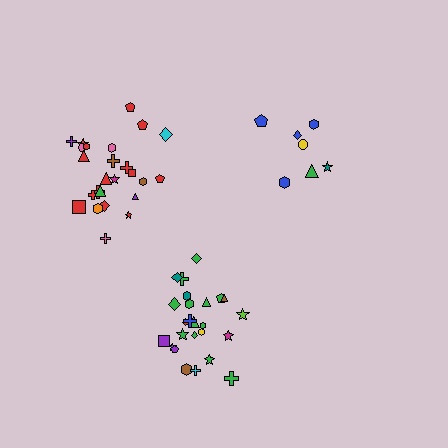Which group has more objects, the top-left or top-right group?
The top-left group.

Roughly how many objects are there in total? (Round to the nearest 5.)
Roughly 55 objects in total.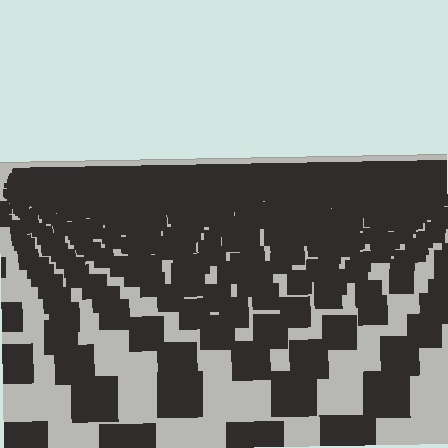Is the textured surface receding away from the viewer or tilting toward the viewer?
The surface is receding away from the viewer. Texture elements get smaller and denser toward the top.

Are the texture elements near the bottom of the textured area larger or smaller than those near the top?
Larger. Near the bottom, elements are closer to the viewer and appear at a bigger on-screen size.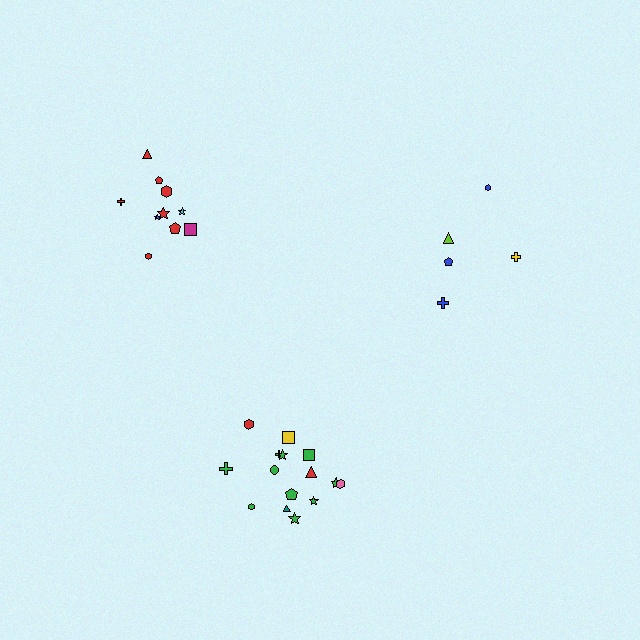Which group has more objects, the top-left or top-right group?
The top-left group.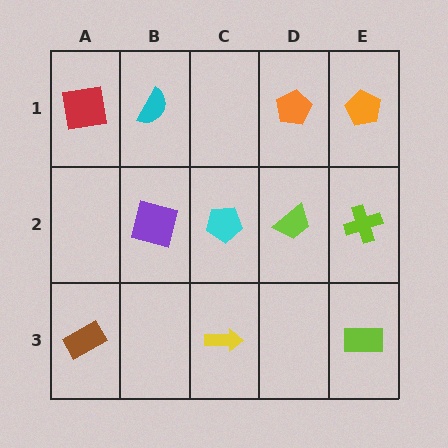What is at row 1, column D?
An orange pentagon.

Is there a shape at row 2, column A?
No, that cell is empty.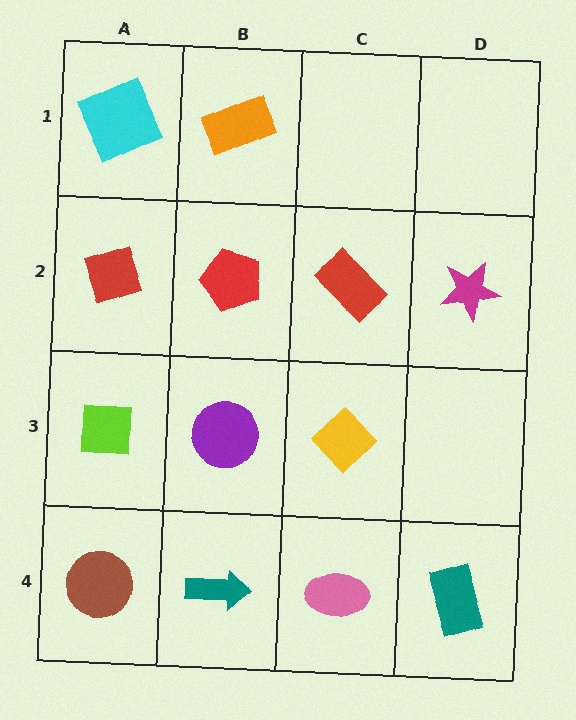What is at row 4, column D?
A teal rectangle.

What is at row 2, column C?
A red rectangle.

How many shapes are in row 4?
4 shapes.